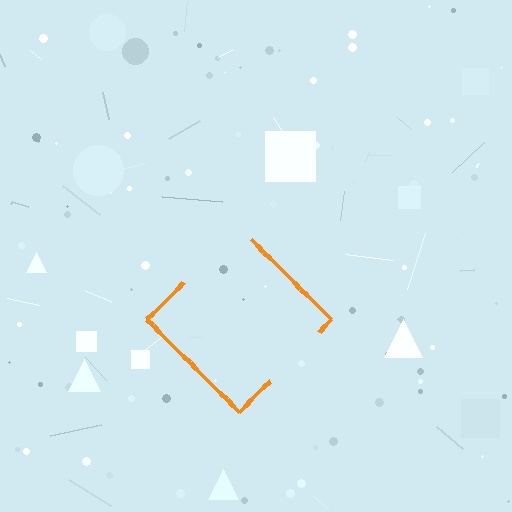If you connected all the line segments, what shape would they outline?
They would outline a diamond.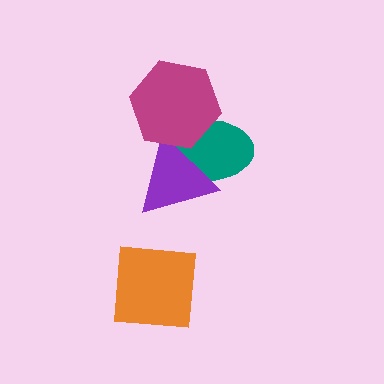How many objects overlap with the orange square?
0 objects overlap with the orange square.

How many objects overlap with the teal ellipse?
2 objects overlap with the teal ellipse.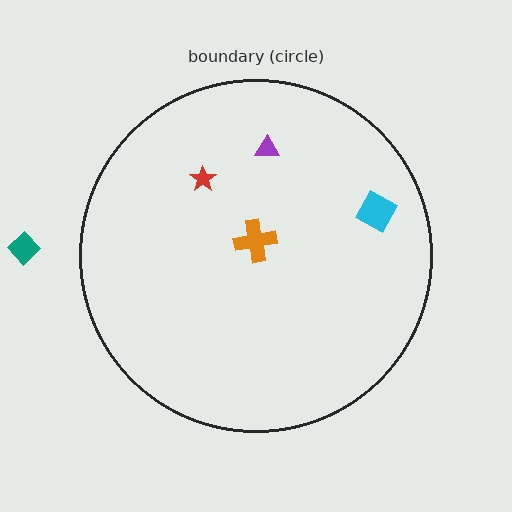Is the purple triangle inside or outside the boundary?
Inside.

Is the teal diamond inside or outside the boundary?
Outside.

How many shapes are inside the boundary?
4 inside, 1 outside.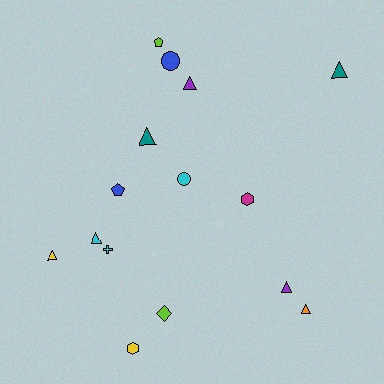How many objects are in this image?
There are 15 objects.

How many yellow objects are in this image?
There are 2 yellow objects.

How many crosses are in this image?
There is 1 cross.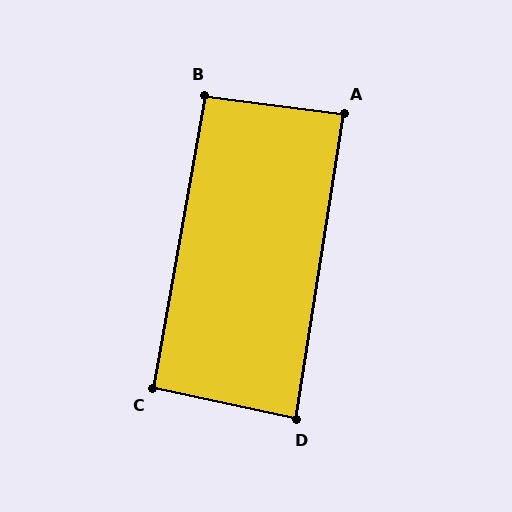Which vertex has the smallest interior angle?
D, at approximately 87 degrees.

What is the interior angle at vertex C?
Approximately 92 degrees (approximately right).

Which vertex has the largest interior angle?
B, at approximately 93 degrees.